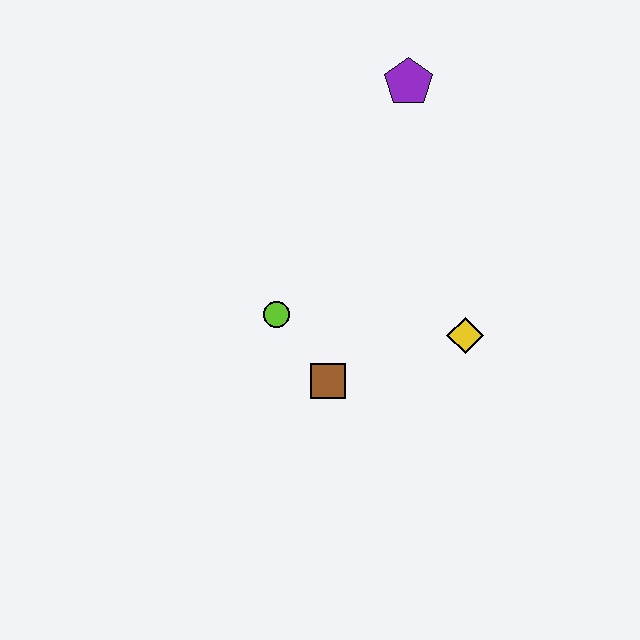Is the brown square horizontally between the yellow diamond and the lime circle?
Yes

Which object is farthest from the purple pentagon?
The brown square is farthest from the purple pentagon.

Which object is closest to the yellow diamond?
The brown square is closest to the yellow diamond.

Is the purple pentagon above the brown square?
Yes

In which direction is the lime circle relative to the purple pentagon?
The lime circle is below the purple pentagon.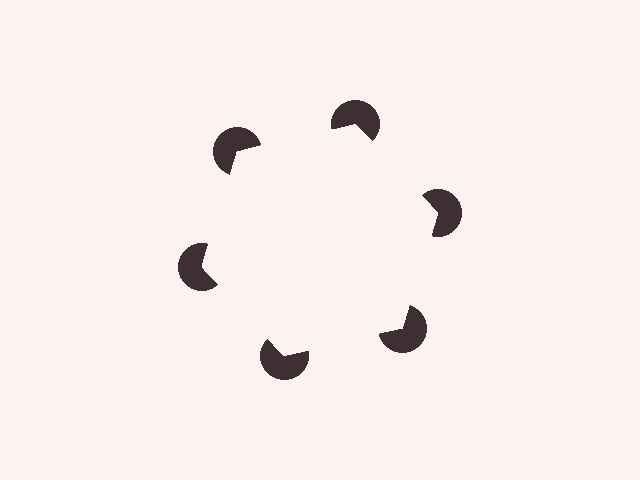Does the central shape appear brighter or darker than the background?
It typically appears slightly brighter than the background, even though no actual brightness change is drawn.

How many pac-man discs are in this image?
There are 6 — one at each vertex of the illusory hexagon.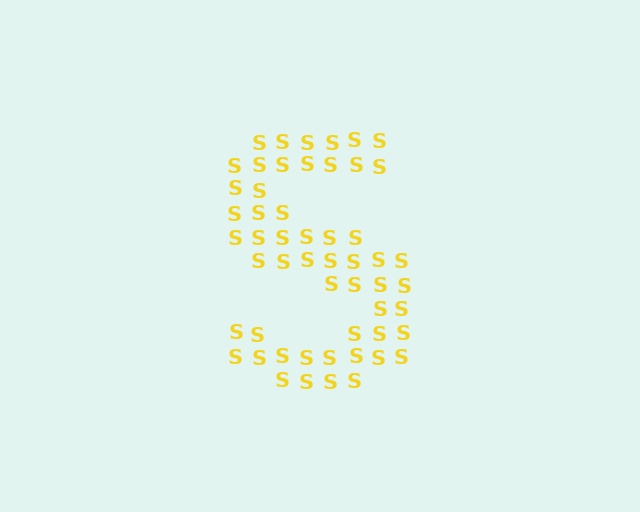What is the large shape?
The large shape is the letter S.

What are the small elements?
The small elements are letter S's.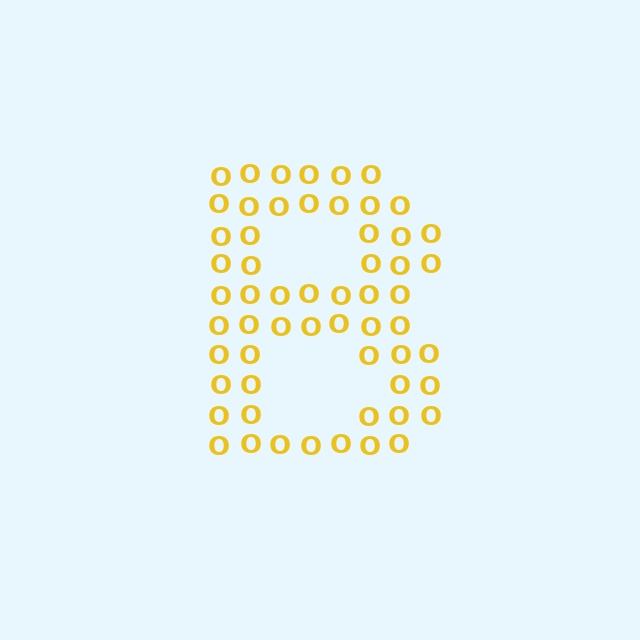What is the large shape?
The large shape is the letter B.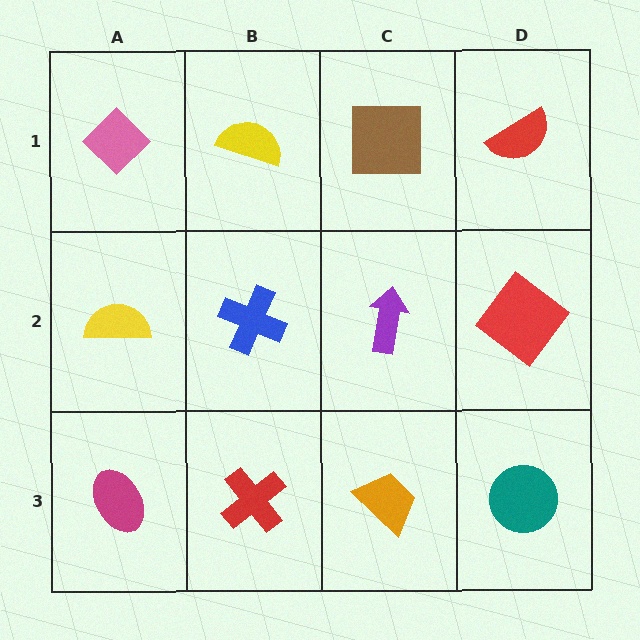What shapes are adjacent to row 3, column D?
A red diamond (row 2, column D), an orange trapezoid (row 3, column C).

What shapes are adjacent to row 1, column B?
A blue cross (row 2, column B), a pink diamond (row 1, column A), a brown square (row 1, column C).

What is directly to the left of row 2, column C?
A blue cross.